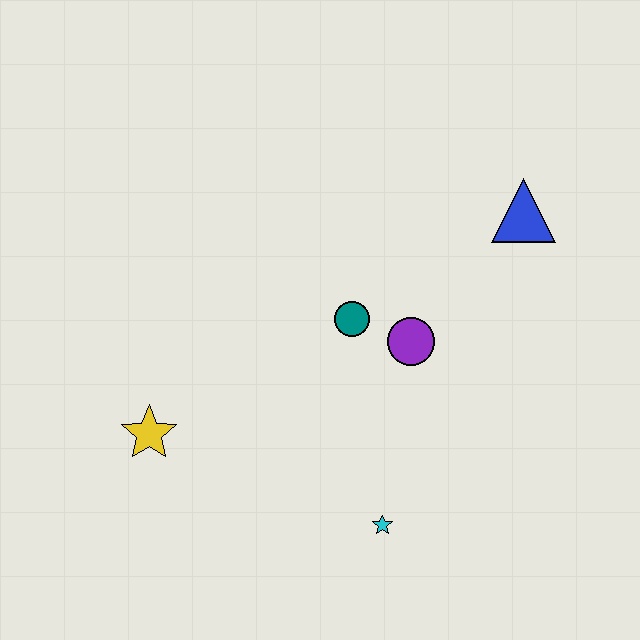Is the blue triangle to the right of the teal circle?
Yes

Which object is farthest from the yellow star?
The blue triangle is farthest from the yellow star.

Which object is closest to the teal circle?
The purple circle is closest to the teal circle.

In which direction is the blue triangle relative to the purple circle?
The blue triangle is above the purple circle.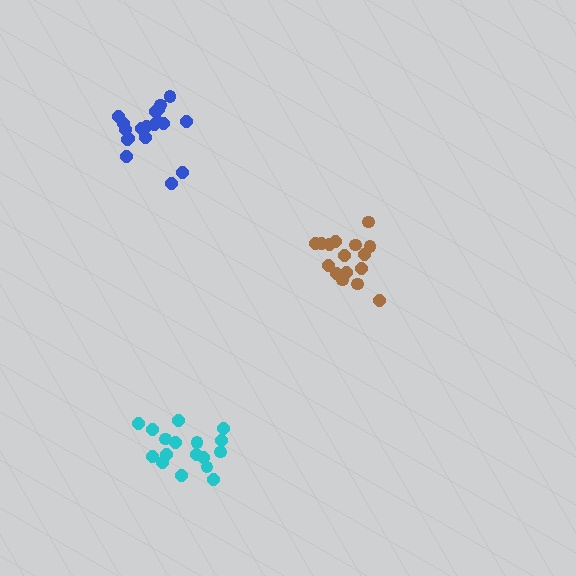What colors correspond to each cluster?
The clusters are colored: brown, blue, cyan.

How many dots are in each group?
Group 1: 16 dots, Group 2: 19 dots, Group 3: 17 dots (52 total).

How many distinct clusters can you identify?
There are 3 distinct clusters.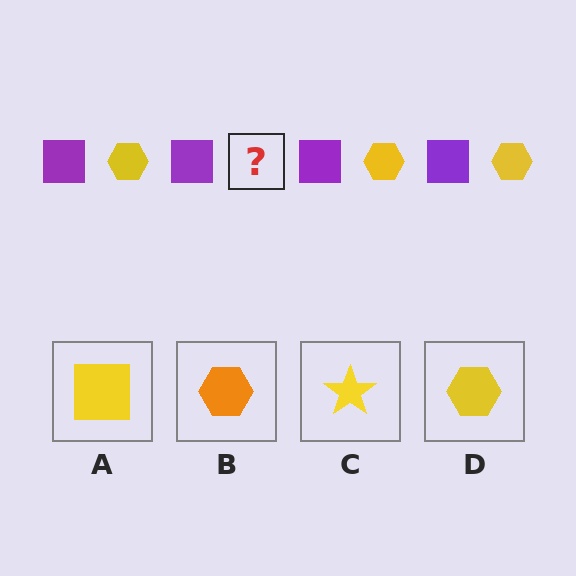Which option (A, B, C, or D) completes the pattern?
D.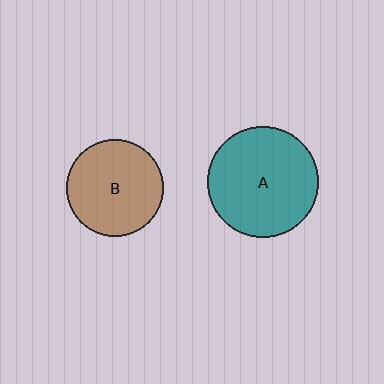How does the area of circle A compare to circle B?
Approximately 1.3 times.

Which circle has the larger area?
Circle A (teal).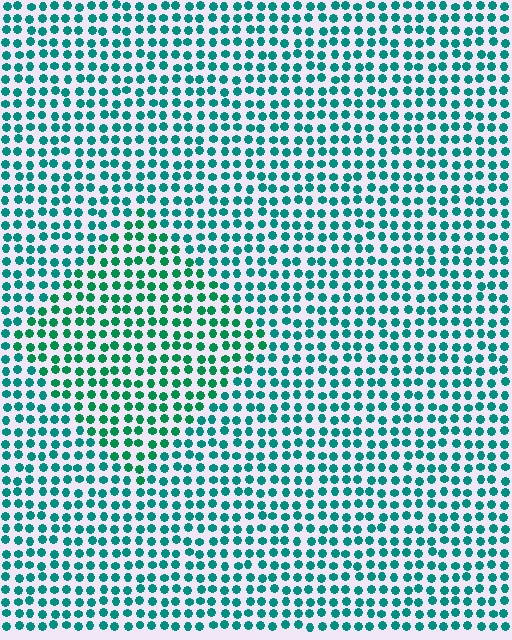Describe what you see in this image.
The image is filled with small teal elements in a uniform arrangement. A diamond-shaped region is visible where the elements are tinted to a slightly different hue, forming a subtle color boundary.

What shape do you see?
I see a diamond.